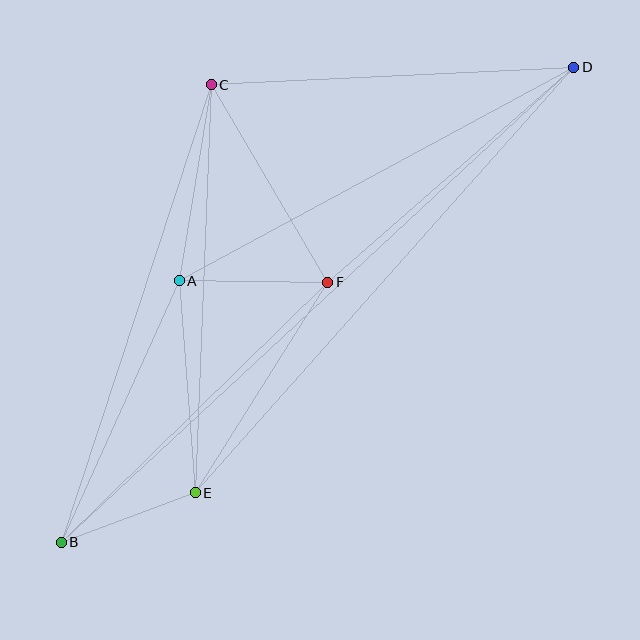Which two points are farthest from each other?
Points B and D are farthest from each other.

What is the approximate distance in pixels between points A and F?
The distance between A and F is approximately 148 pixels.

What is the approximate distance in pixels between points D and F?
The distance between D and F is approximately 327 pixels.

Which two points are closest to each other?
Points B and E are closest to each other.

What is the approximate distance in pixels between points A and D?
The distance between A and D is approximately 448 pixels.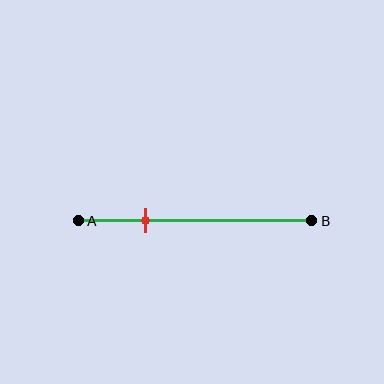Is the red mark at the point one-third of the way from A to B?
No, the mark is at about 30% from A, not at the 33% one-third point.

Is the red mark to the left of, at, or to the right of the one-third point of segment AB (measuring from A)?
The red mark is to the left of the one-third point of segment AB.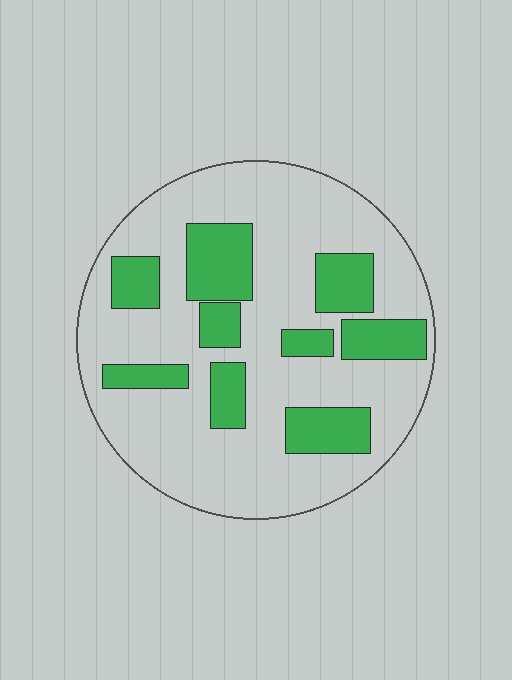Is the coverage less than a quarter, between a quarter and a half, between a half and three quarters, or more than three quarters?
Between a quarter and a half.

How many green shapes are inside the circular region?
9.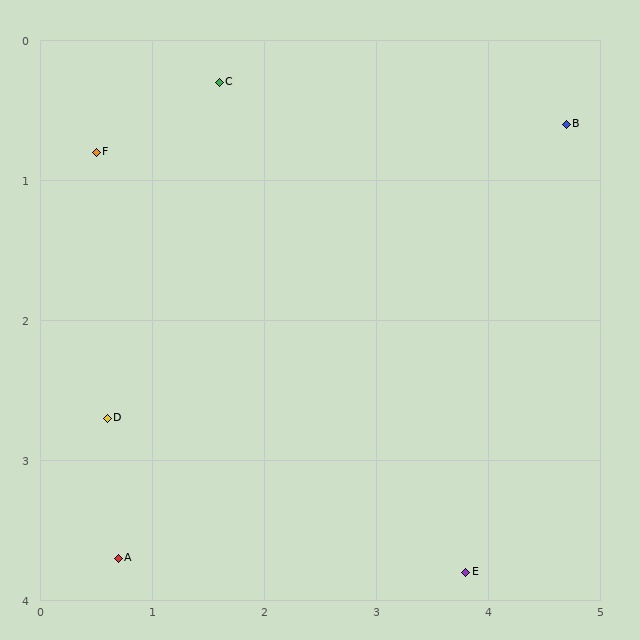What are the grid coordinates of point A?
Point A is at approximately (0.7, 3.7).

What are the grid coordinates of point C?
Point C is at approximately (1.6, 0.3).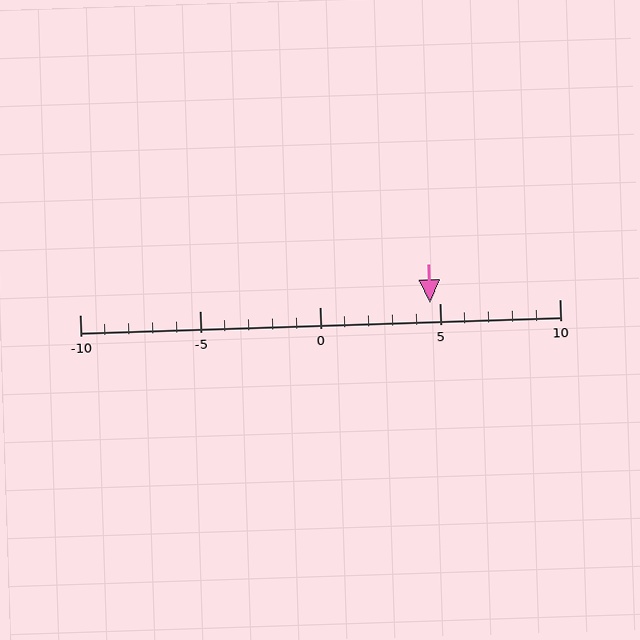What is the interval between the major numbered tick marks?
The major tick marks are spaced 5 units apart.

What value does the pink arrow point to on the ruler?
The pink arrow points to approximately 5.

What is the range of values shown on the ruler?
The ruler shows values from -10 to 10.